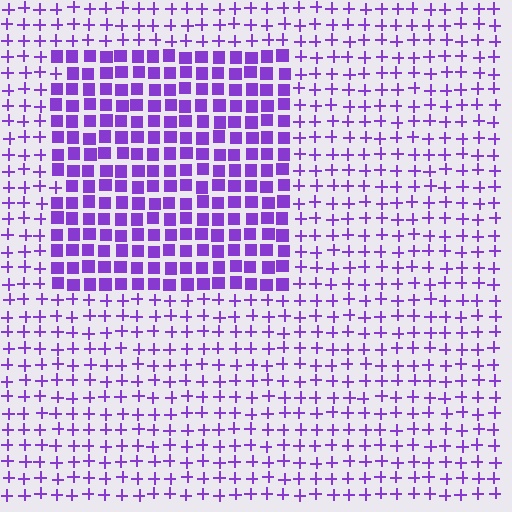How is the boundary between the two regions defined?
The boundary is defined by a change in element shape: squares inside vs. plus signs outside. All elements share the same color and spacing.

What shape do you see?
I see a rectangle.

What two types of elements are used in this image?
The image uses squares inside the rectangle region and plus signs outside it.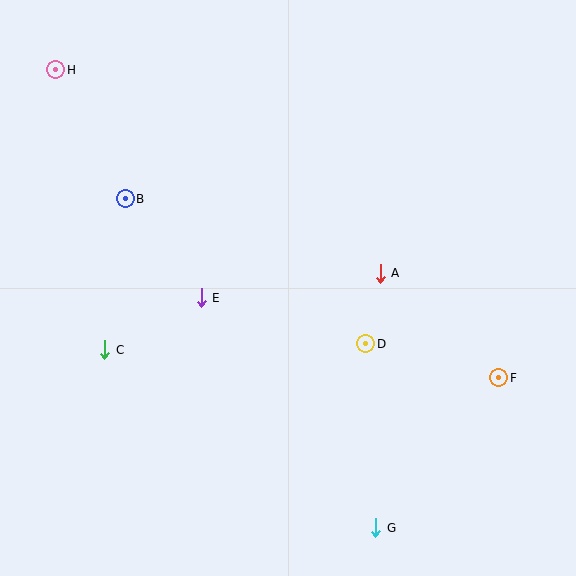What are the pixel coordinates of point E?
Point E is at (201, 298).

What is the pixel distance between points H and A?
The distance between H and A is 383 pixels.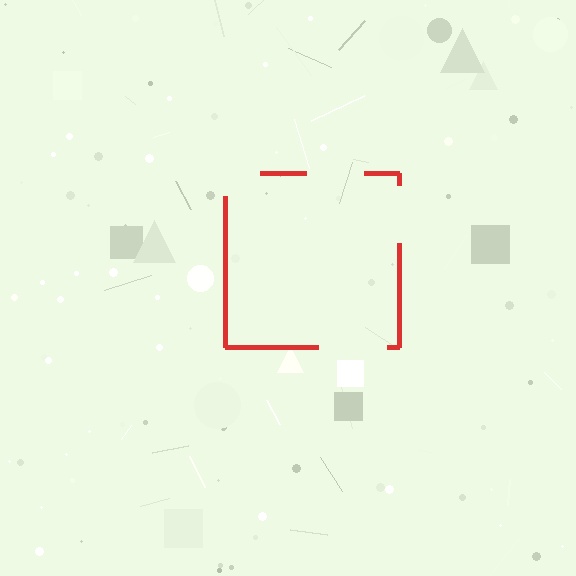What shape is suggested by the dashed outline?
The dashed outline suggests a square.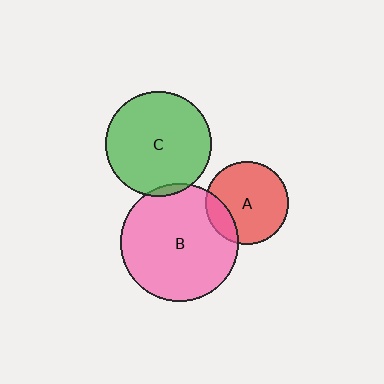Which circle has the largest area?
Circle B (pink).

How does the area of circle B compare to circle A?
Approximately 2.0 times.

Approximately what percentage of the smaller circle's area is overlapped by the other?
Approximately 15%.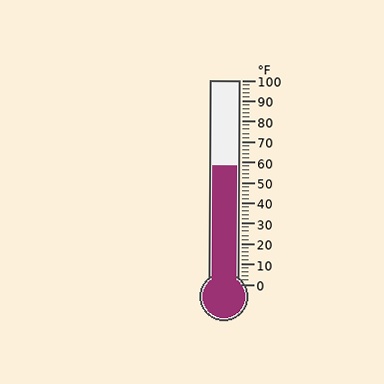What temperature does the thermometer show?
The thermometer shows approximately 58°F.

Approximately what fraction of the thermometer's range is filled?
The thermometer is filled to approximately 60% of its range.